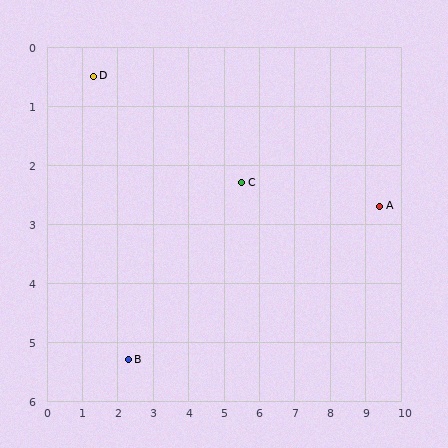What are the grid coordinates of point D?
Point D is at approximately (1.3, 0.5).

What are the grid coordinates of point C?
Point C is at approximately (5.5, 2.3).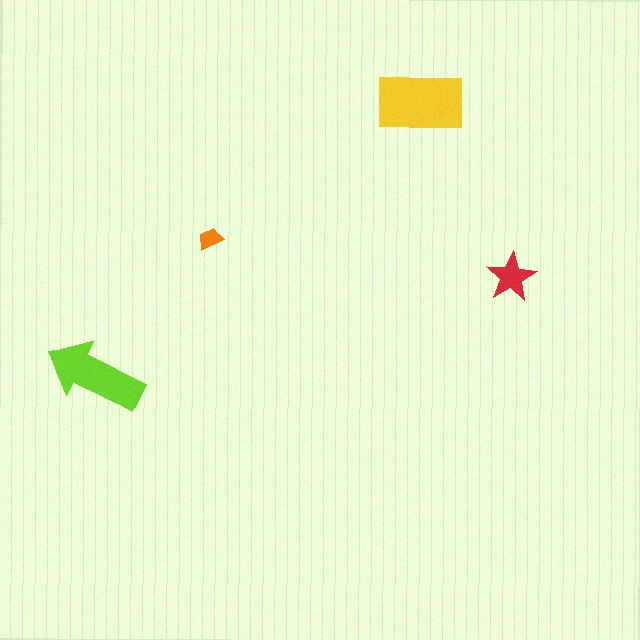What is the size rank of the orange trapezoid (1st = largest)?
4th.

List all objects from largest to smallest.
The yellow rectangle, the lime arrow, the red star, the orange trapezoid.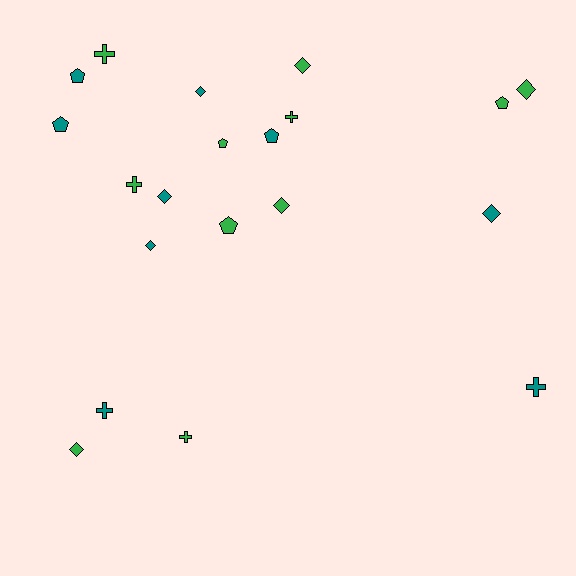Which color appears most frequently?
Green, with 11 objects.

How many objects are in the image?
There are 20 objects.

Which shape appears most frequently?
Diamond, with 8 objects.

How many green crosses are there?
There are 4 green crosses.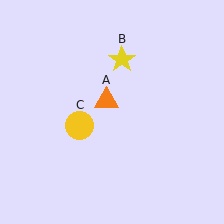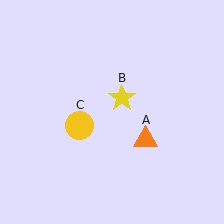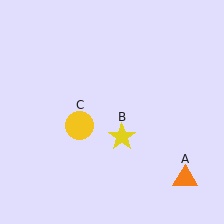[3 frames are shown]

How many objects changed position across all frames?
2 objects changed position: orange triangle (object A), yellow star (object B).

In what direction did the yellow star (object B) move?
The yellow star (object B) moved down.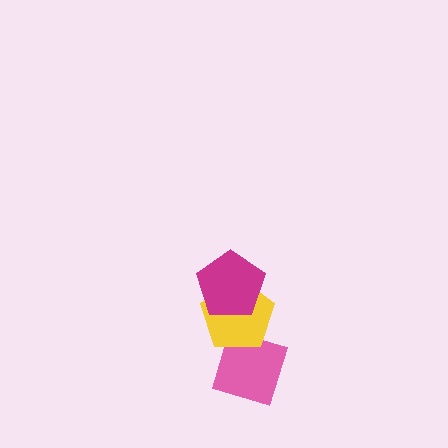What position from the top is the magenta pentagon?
The magenta pentagon is 1st from the top.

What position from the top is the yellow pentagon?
The yellow pentagon is 2nd from the top.